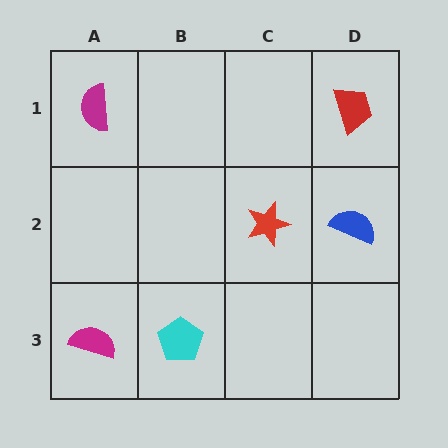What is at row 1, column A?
A magenta semicircle.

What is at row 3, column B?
A cyan pentagon.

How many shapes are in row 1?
2 shapes.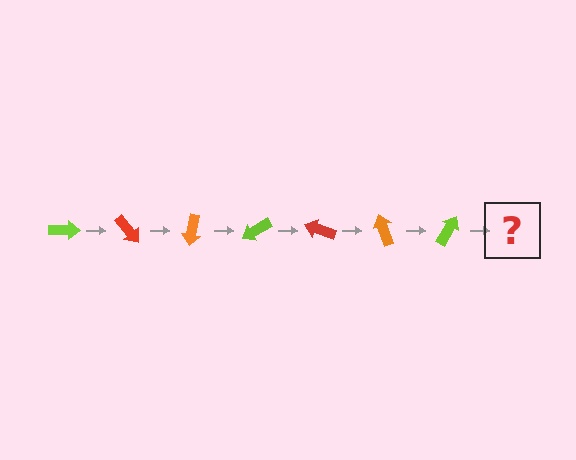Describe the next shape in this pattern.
It should be a red arrow, rotated 350 degrees from the start.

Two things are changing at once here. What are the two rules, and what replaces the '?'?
The two rules are that it rotates 50 degrees each step and the color cycles through lime, red, and orange. The '?' should be a red arrow, rotated 350 degrees from the start.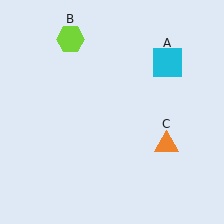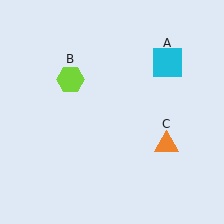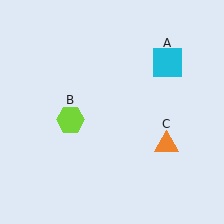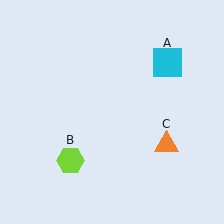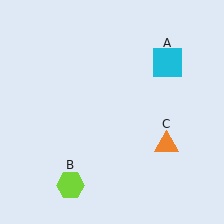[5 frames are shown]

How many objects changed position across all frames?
1 object changed position: lime hexagon (object B).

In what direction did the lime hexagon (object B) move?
The lime hexagon (object B) moved down.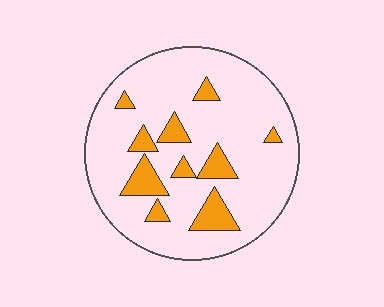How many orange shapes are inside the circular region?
10.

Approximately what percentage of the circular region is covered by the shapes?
Approximately 15%.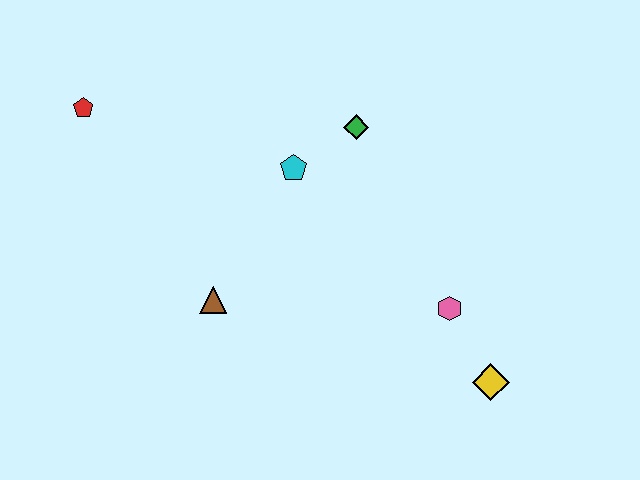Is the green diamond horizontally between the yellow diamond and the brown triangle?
Yes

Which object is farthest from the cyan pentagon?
The yellow diamond is farthest from the cyan pentagon.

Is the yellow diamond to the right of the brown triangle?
Yes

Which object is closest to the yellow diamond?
The pink hexagon is closest to the yellow diamond.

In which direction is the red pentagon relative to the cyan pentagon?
The red pentagon is to the left of the cyan pentagon.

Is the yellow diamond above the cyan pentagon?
No